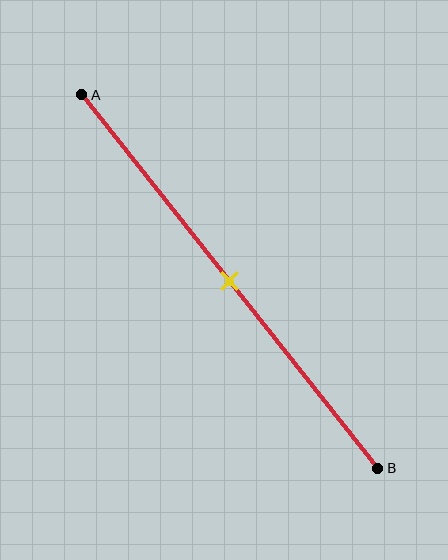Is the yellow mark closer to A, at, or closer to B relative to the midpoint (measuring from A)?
The yellow mark is approximately at the midpoint of segment AB.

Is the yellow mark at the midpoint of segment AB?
Yes, the mark is approximately at the midpoint.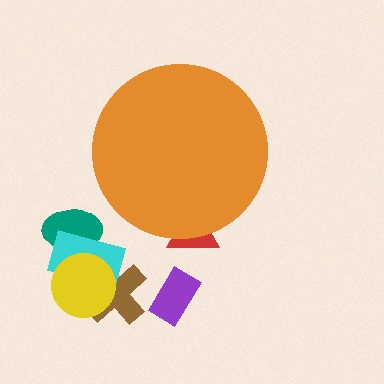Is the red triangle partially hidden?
Yes, the red triangle is partially hidden behind the orange circle.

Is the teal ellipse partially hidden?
No, the teal ellipse is fully visible.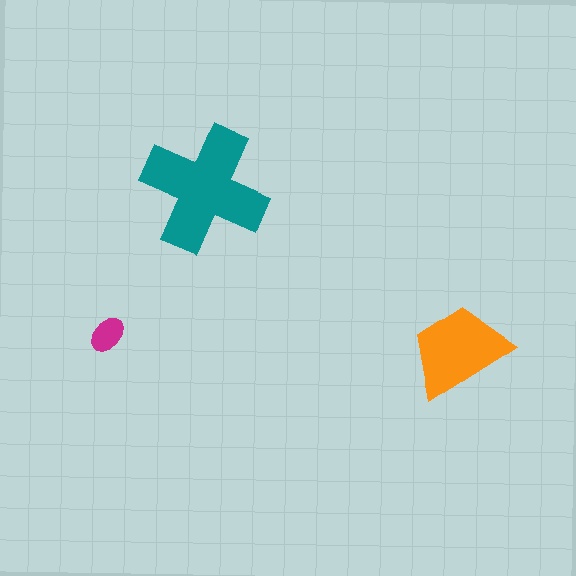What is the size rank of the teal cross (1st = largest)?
1st.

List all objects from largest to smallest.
The teal cross, the orange trapezoid, the magenta ellipse.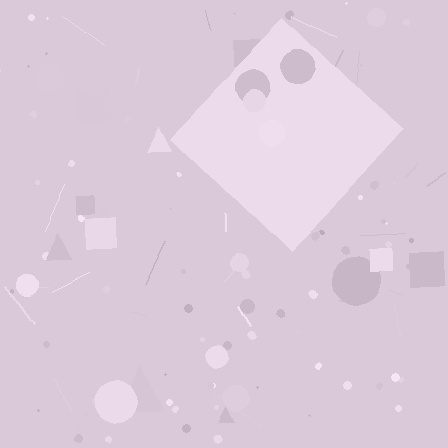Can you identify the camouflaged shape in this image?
The camouflaged shape is a diamond.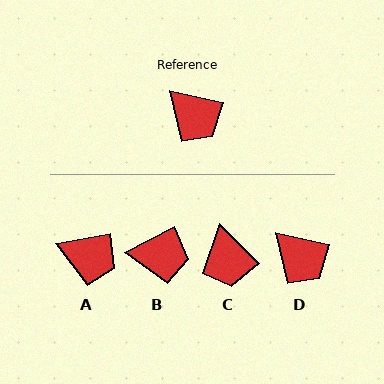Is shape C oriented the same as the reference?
No, it is off by about 32 degrees.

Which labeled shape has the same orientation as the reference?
D.